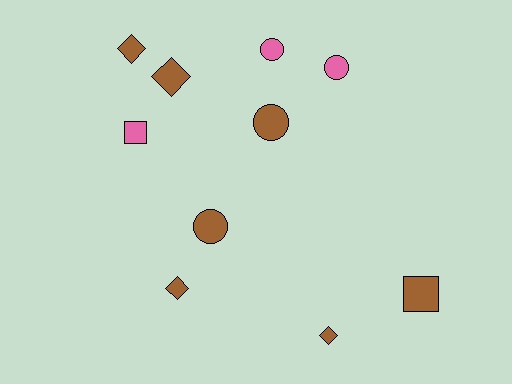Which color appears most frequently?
Brown, with 7 objects.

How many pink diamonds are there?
There are no pink diamonds.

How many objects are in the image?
There are 10 objects.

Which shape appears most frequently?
Diamond, with 4 objects.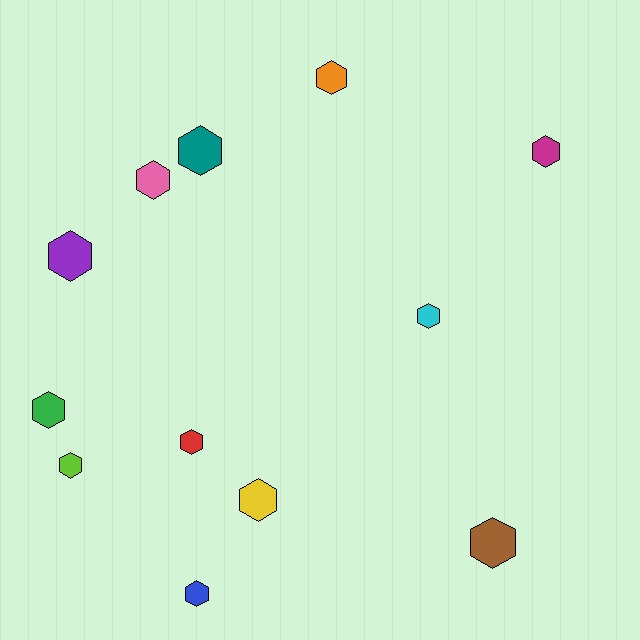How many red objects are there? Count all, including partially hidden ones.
There is 1 red object.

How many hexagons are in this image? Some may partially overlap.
There are 12 hexagons.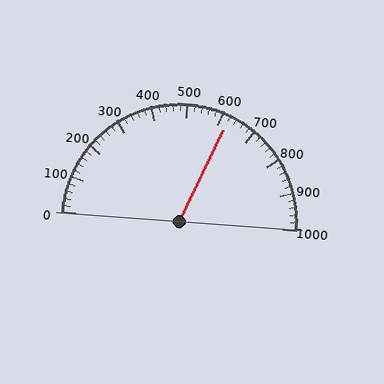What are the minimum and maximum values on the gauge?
The gauge ranges from 0 to 1000.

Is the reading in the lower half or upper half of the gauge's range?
The reading is in the upper half of the range (0 to 1000).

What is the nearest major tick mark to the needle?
The nearest major tick mark is 600.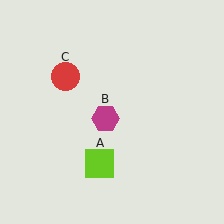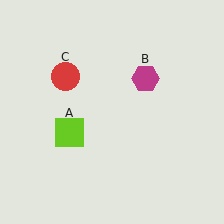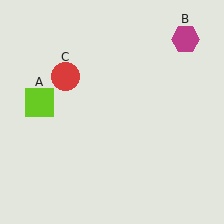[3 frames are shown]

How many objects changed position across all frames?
2 objects changed position: lime square (object A), magenta hexagon (object B).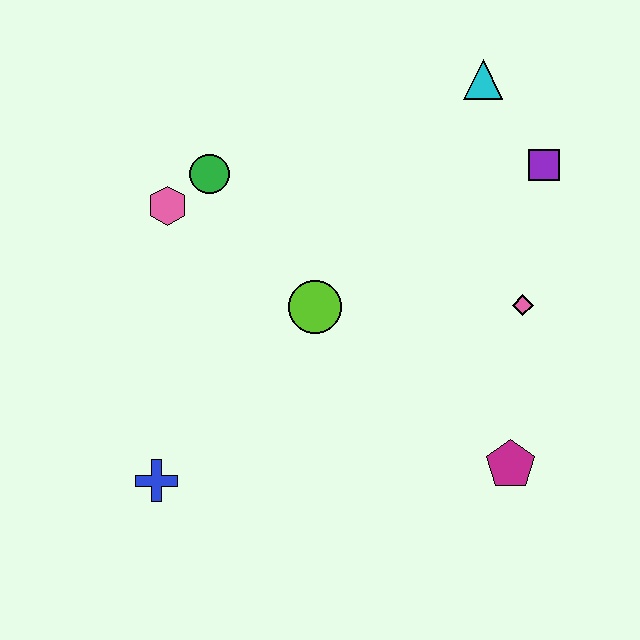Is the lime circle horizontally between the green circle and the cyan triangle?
Yes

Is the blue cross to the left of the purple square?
Yes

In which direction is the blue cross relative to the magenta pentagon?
The blue cross is to the left of the magenta pentagon.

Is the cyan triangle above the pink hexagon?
Yes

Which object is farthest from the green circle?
The magenta pentagon is farthest from the green circle.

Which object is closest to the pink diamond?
The purple square is closest to the pink diamond.